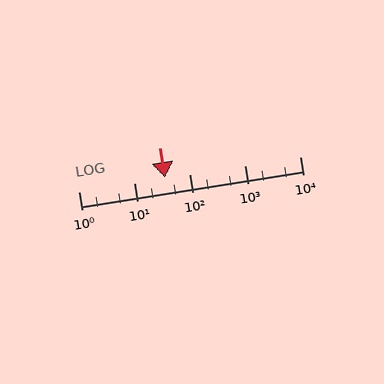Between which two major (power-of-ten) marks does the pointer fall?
The pointer is between 10 and 100.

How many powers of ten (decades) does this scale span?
The scale spans 4 decades, from 1 to 10000.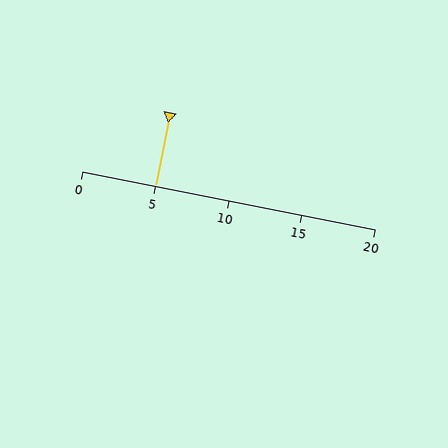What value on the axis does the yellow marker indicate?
The marker indicates approximately 5.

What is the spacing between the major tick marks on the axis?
The major ticks are spaced 5 apart.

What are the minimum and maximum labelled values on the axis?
The axis runs from 0 to 20.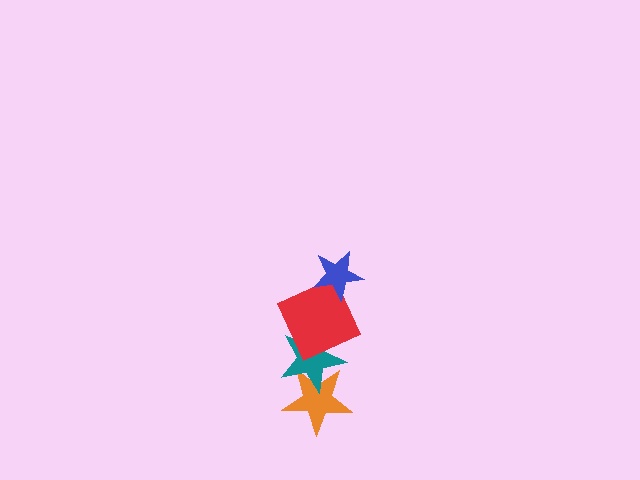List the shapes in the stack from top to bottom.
From top to bottom: the blue star, the red square, the teal star, the orange star.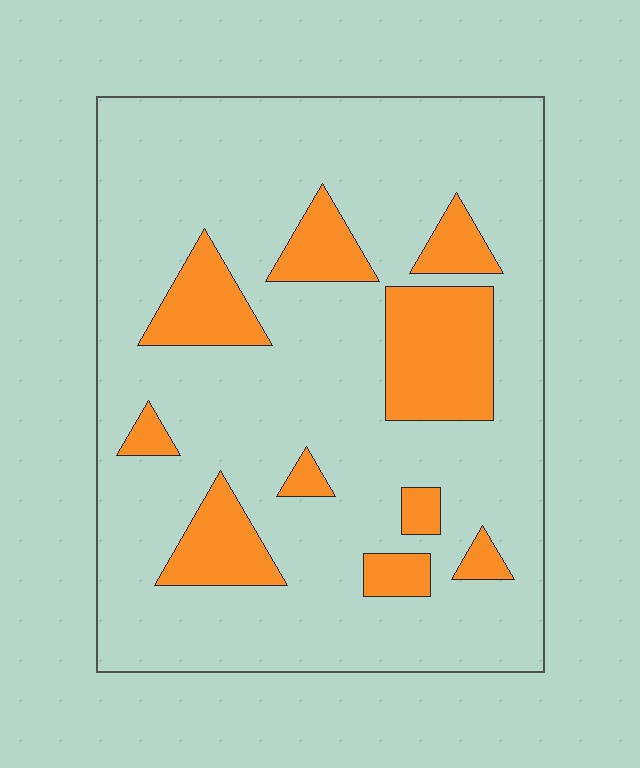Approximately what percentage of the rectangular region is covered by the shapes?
Approximately 20%.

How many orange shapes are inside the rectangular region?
10.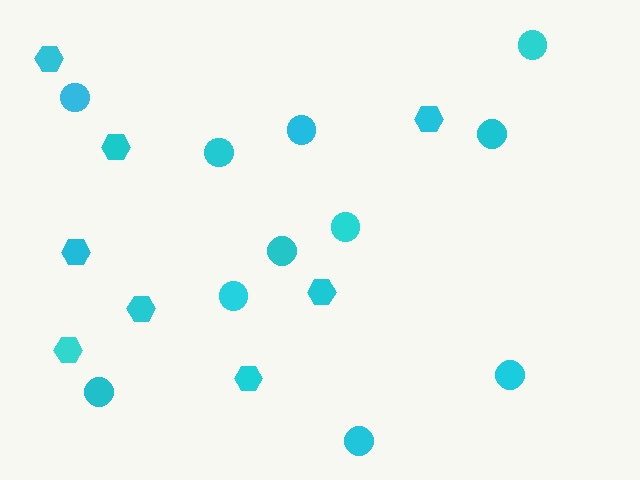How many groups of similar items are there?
There are 2 groups: one group of hexagons (8) and one group of circles (11).